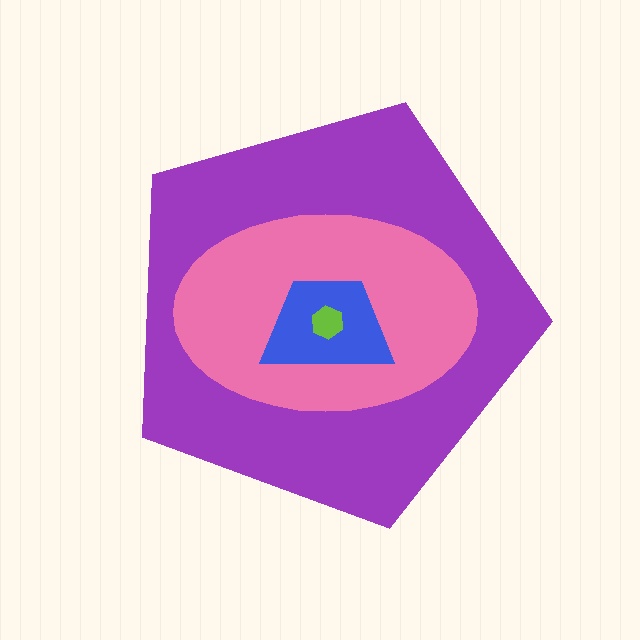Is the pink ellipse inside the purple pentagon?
Yes.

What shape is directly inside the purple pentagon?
The pink ellipse.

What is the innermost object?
The lime hexagon.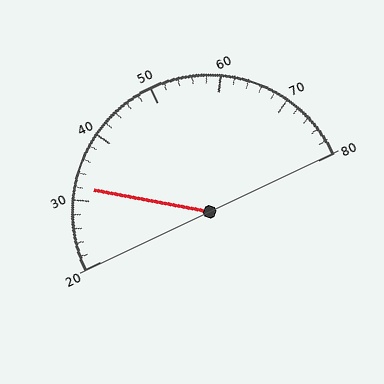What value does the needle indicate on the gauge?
The needle indicates approximately 32.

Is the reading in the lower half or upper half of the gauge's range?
The reading is in the lower half of the range (20 to 80).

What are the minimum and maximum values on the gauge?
The gauge ranges from 20 to 80.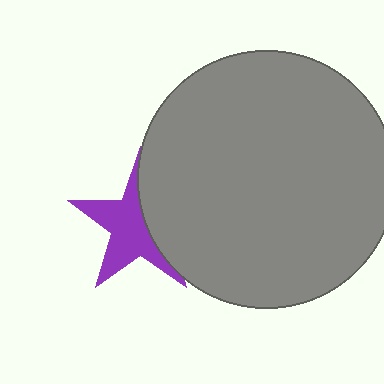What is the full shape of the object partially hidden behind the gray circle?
The partially hidden object is a purple star.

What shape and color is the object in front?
The object in front is a gray circle.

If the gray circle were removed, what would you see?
You would see the complete purple star.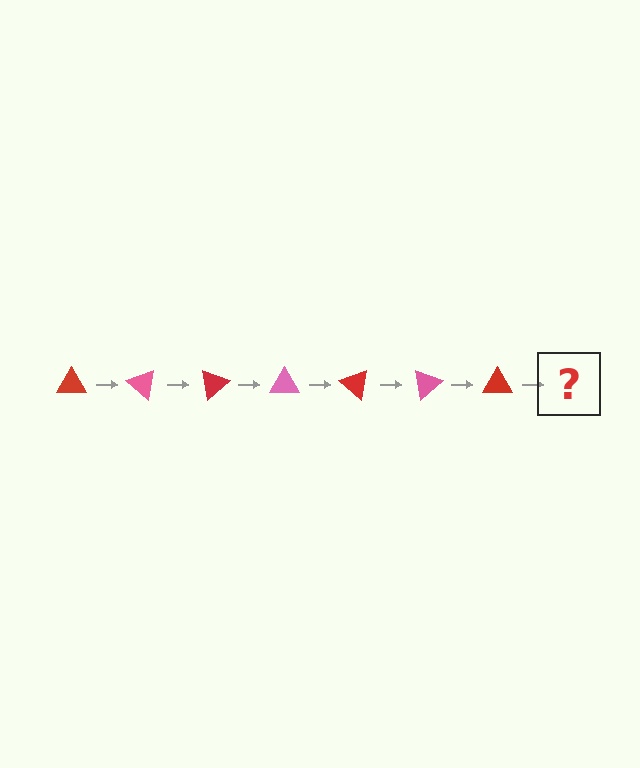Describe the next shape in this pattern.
It should be a pink triangle, rotated 280 degrees from the start.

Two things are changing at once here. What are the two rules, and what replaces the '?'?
The two rules are that it rotates 40 degrees each step and the color cycles through red and pink. The '?' should be a pink triangle, rotated 280 degrees from the start.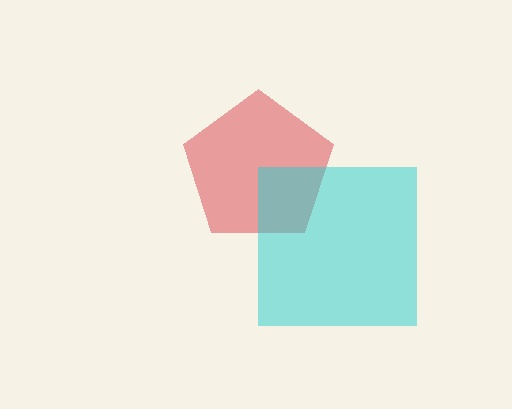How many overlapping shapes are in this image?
There are 2 overlapping shapes in the image.